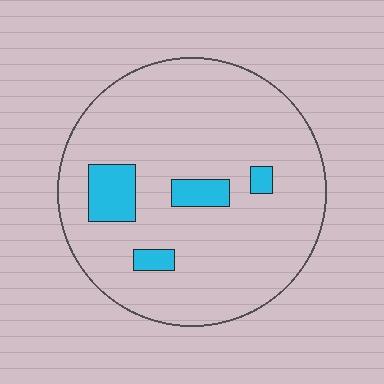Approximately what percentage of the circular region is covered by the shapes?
Approximately 10%.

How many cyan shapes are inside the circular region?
4.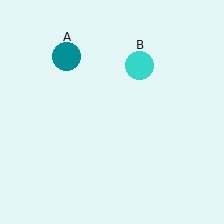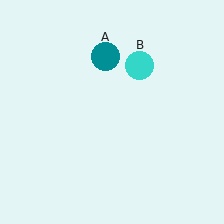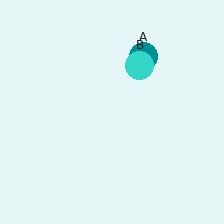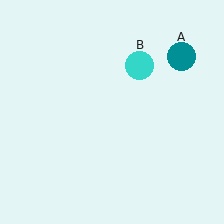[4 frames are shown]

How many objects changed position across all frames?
1 object changed position: teal circle (object A).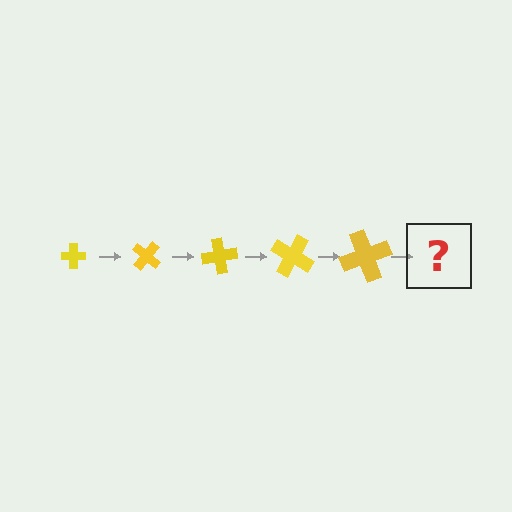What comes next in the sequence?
The next element should be a cross, larger than the previous one and rotated 200 degrees from the start.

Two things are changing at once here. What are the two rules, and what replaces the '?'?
The two rules are that the cross grows larger each step and it rotates 40 degrees each step. The '?' should be a cross, larger than the previous one and rotated 200 degrees from the start.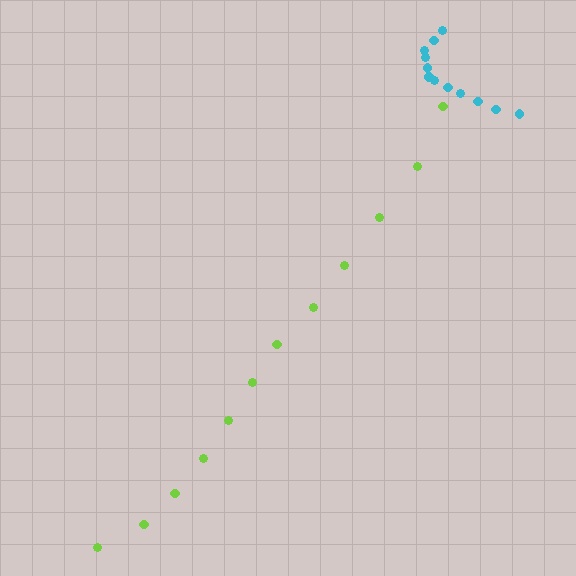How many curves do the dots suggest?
There are 2 distinct paths.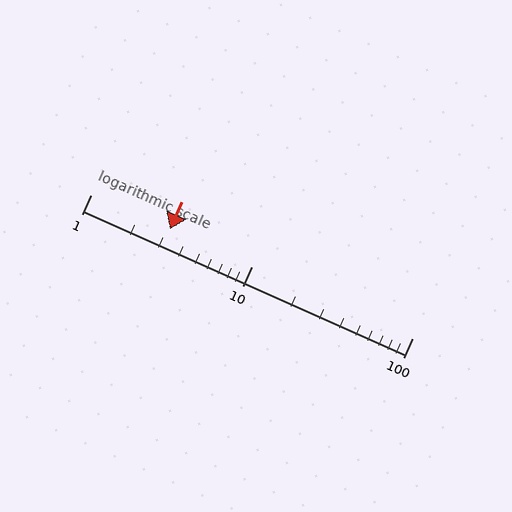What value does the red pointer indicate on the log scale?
The pointer indicates approximately 3.1.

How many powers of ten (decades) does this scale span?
The scale spans 2 decades, from 1 to 100.